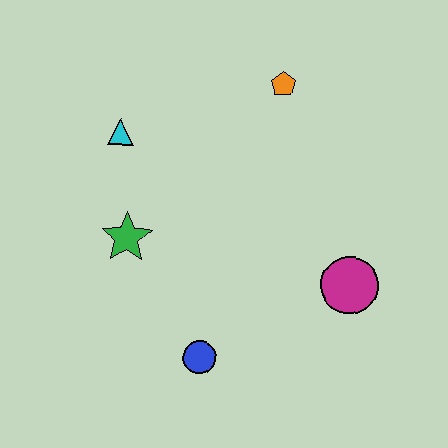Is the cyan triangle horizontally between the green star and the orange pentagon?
No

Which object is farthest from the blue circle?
The orange pentagon is farthest from the blue circle.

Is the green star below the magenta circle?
No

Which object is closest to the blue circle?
The green star is closest to the blue circle.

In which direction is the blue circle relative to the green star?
The blue circle is below the green star.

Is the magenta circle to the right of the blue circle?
Yes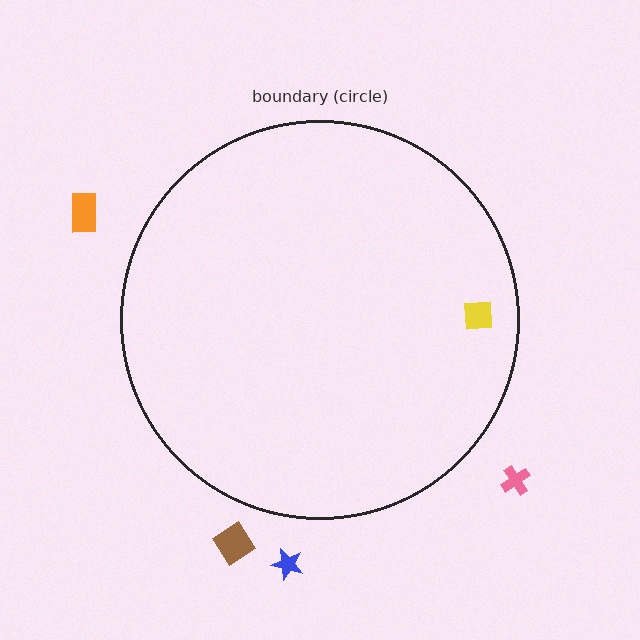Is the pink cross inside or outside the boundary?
Outside.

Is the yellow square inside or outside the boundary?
Inside.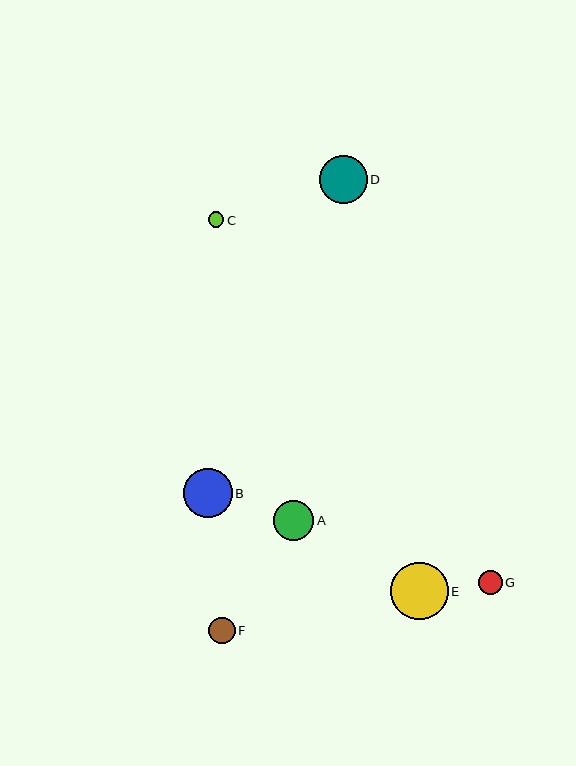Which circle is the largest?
Circle E is the largest with a size of approximately 58 pixels.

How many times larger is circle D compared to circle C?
Circle D is approximately 3.0 times the size of circle C.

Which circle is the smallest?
Circle C is the smallest with a size of approximately 16 pixels.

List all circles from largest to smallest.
From largest to smallest: E, B, D, A, F, G, C.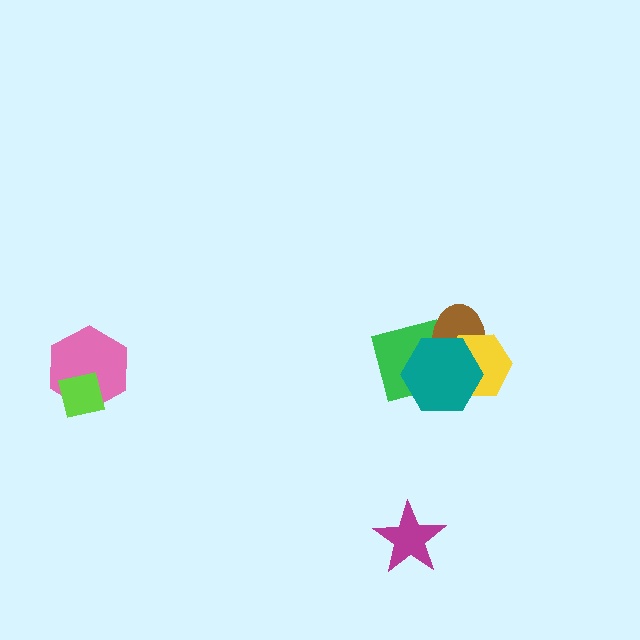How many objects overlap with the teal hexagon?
3 objects overlap with the teal hexagon.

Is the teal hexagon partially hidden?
No, no other shape covers it.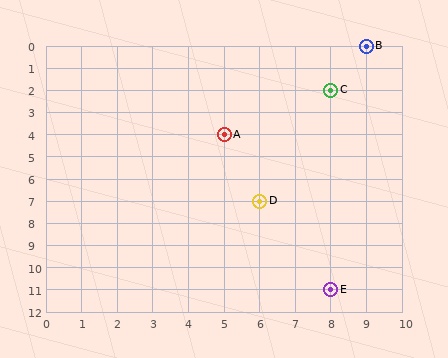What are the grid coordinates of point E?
Point E is at grid coordinates (8, 11).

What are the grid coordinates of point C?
Point C is at grid coordinates (8, 2).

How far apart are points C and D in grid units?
Points C and D are 2 columns and 5 rows apart (about 5.4 grid units diagonally).